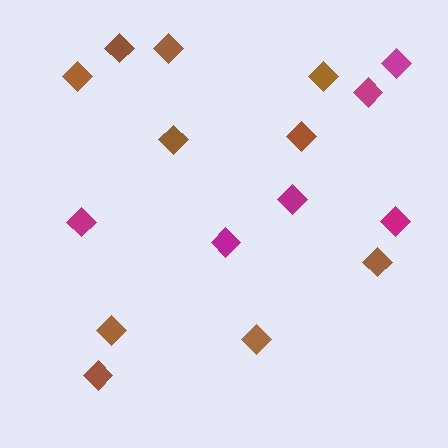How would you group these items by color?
There are 2 groups: one group of magenta diamonds (6) and one group of brown diamonds (10).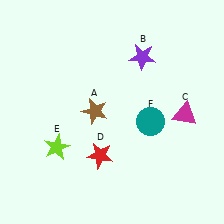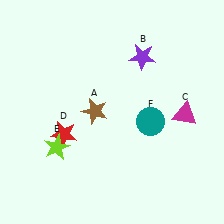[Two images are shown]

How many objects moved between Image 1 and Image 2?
1 object moved between the two images.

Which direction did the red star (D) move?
The red star (D) moved left.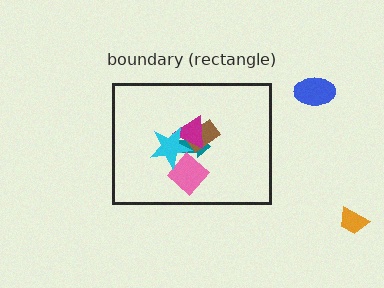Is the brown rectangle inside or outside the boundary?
Inside.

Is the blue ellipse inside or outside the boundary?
Outside.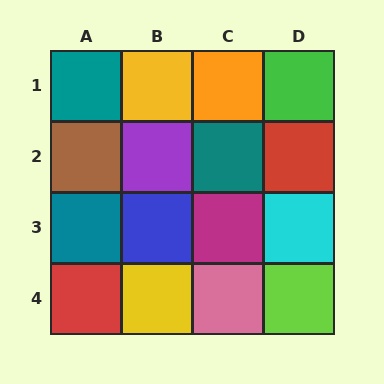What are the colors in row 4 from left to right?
Red, yellow, pink, lime.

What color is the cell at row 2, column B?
Purple.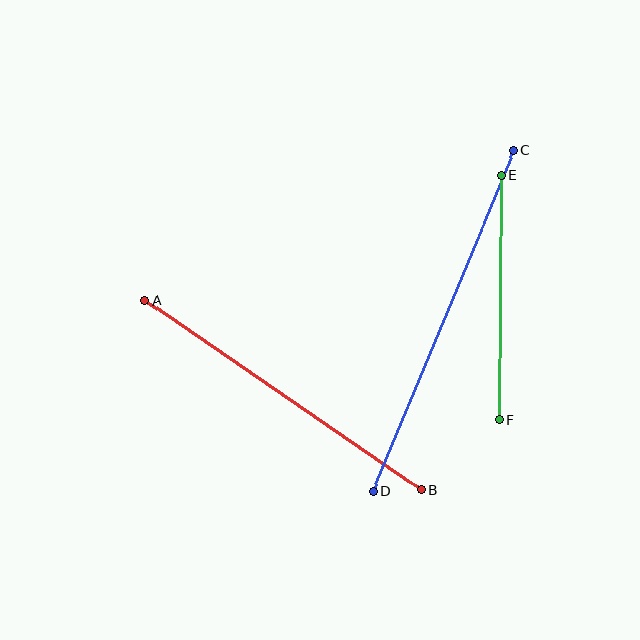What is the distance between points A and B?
The distance is approximately 335 pixels.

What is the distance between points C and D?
The distance is approximately 368 pixels.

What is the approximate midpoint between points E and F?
The midpoint is at approximately (500, 298) pixels.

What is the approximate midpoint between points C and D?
The midpoint is at approximately (443, 321) pixels.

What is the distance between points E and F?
The distance is approximately 245 pixels.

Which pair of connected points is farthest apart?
Points C and D are farthest apart.